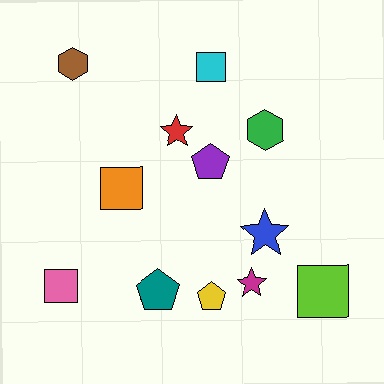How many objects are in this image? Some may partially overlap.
There are 12 objects.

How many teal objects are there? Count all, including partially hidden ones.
There is 1 teal object.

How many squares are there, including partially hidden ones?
There are 4 squares.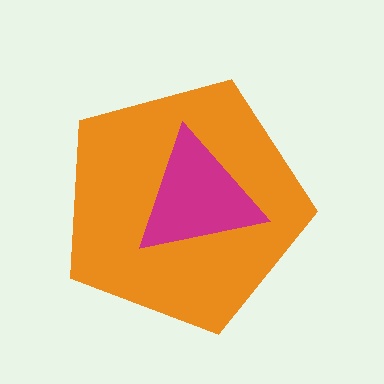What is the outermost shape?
The orange pentagon.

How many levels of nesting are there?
2.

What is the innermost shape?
The magenta triangle.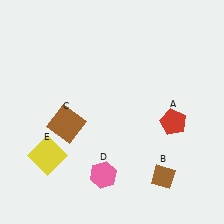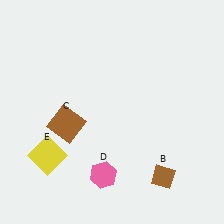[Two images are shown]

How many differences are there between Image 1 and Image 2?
There is 1 difference between the two images.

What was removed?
The red pentagon (A) was removed in Image 2.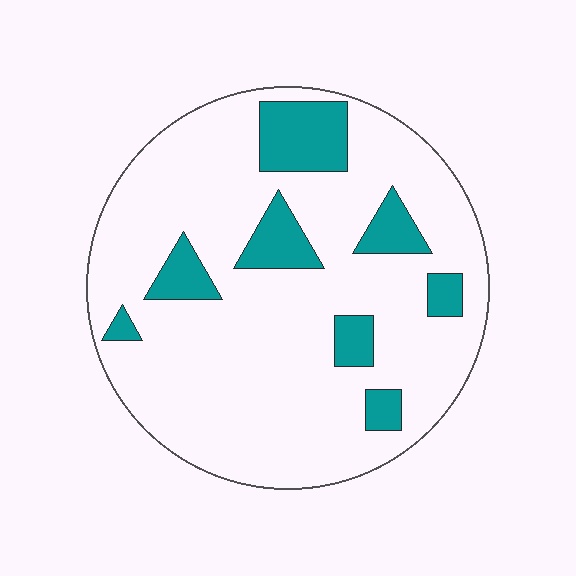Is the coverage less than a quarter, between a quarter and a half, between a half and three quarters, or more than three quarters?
Less than a quarter.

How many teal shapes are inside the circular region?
8.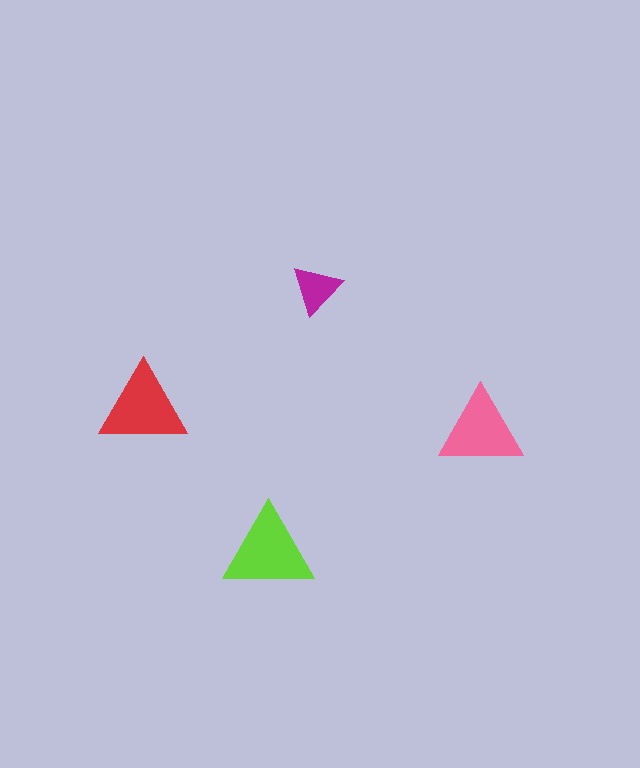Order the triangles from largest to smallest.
the lime one, the red one, the pink one, the magenta one.